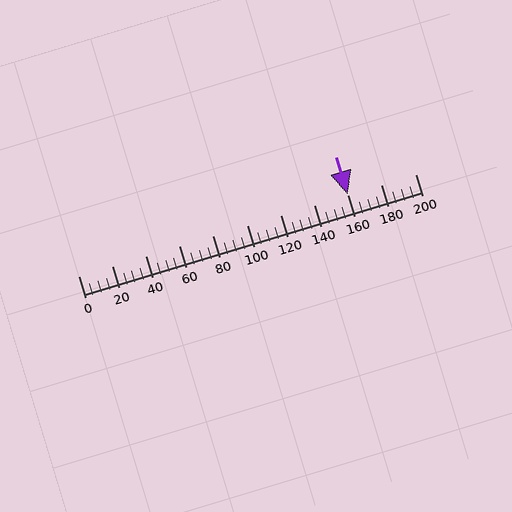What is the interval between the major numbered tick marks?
The major tick marks are spaced 20 units apart.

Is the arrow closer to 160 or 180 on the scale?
The arrow is closer to 160.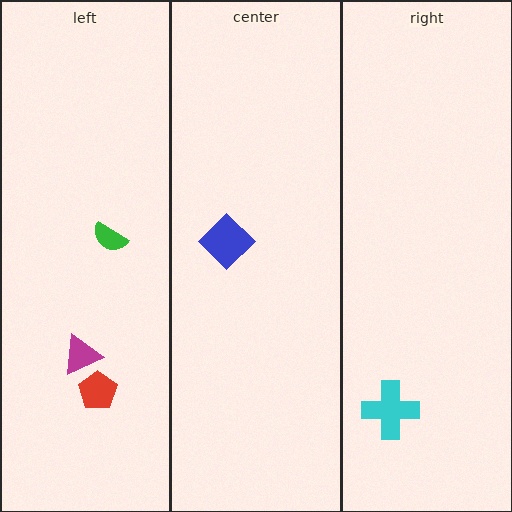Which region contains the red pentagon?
The left region.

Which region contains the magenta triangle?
The left region.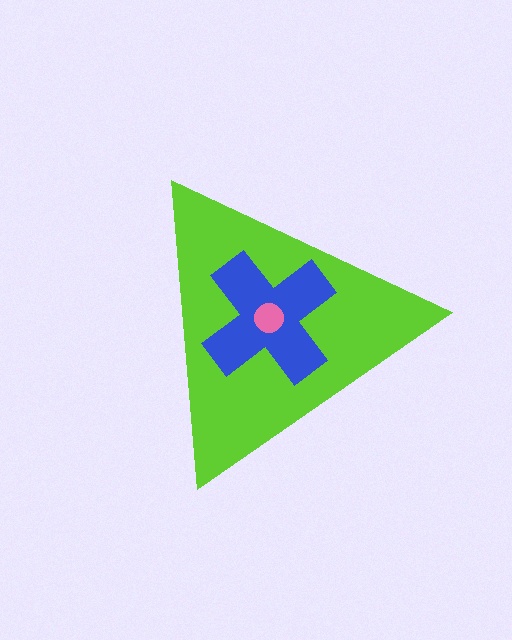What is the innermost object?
The pink circle.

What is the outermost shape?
The lime triangle.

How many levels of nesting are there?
3.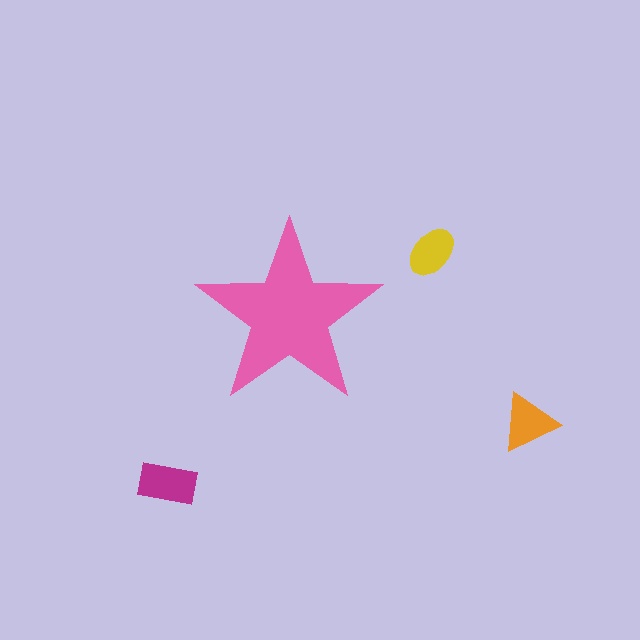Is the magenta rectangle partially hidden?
No, the magenta rectangle is fully visible.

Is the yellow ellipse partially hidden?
No, the yellow ellipse is fully visible.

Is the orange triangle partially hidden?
No, the orange triangle is fully visible.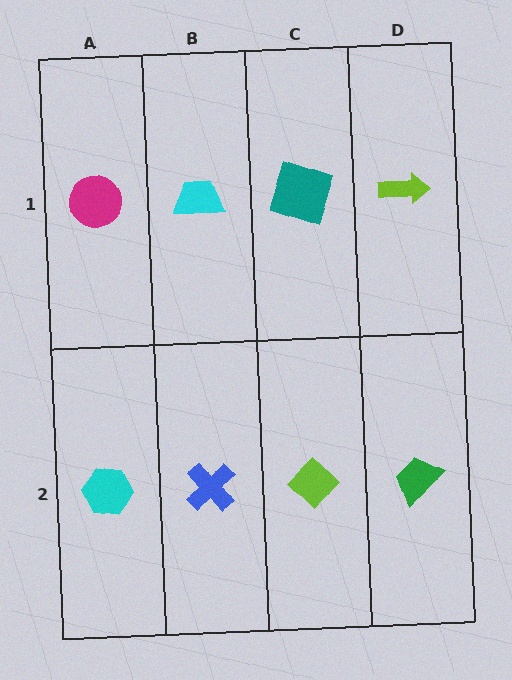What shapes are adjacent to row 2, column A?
A magenta circle (row 1, column A), a blue cross (row 2, column B).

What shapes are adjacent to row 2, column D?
A lime arrow (row 1, column D), a lime diamond (row 2, column C).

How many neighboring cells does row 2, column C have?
3.